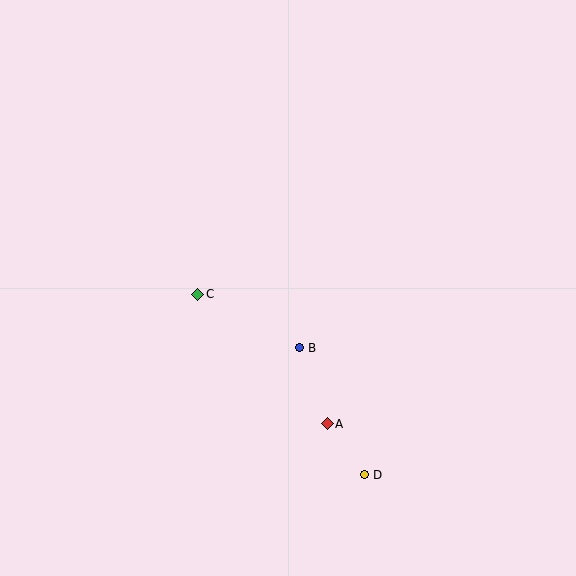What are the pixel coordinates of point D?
Point D is at (365, 475).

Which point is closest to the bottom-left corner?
Point C is closest to the bottom-left corner.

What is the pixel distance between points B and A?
The distance between B and A is 81 pixels.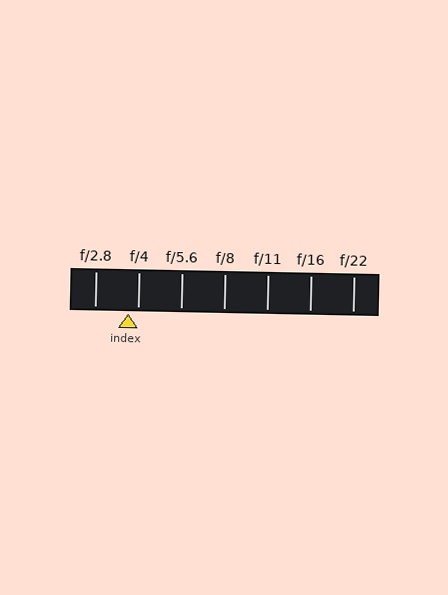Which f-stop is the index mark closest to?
The index mark is closest to f/4.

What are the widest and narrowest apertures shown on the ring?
The widest aperture shown is f/2.8 and the narrowest is f/22.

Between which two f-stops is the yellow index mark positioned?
The index mark is between f/2.8 and f/4.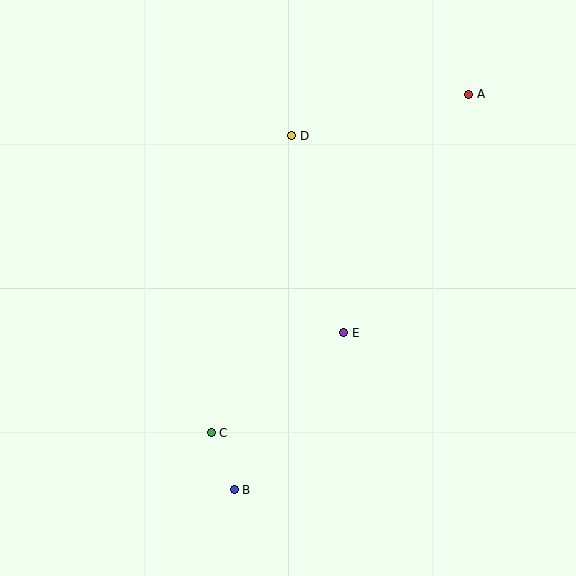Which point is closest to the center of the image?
Point E at (344, 333) is closest to the center.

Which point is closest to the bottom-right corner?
Point E is closest to the bottom-right corner.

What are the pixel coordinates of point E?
Point E is at (344, 333).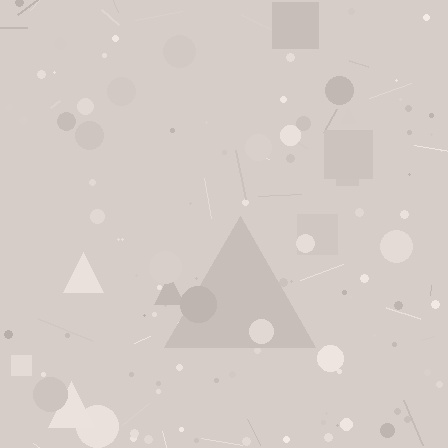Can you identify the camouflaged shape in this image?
The camouflaged shape is a triangle.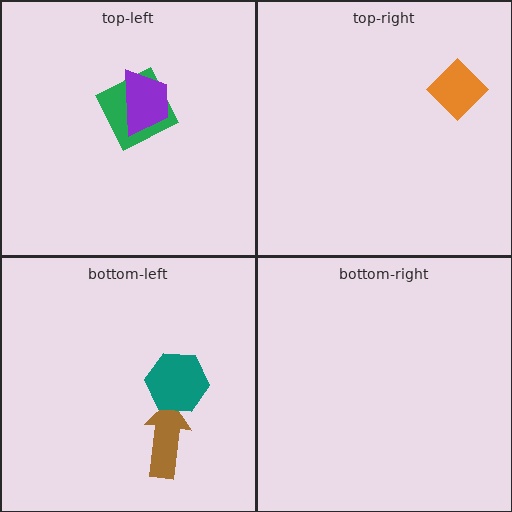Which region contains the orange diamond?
The top-right region.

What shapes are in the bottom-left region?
The brown arrow, the teal hexagon.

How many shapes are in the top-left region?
2.